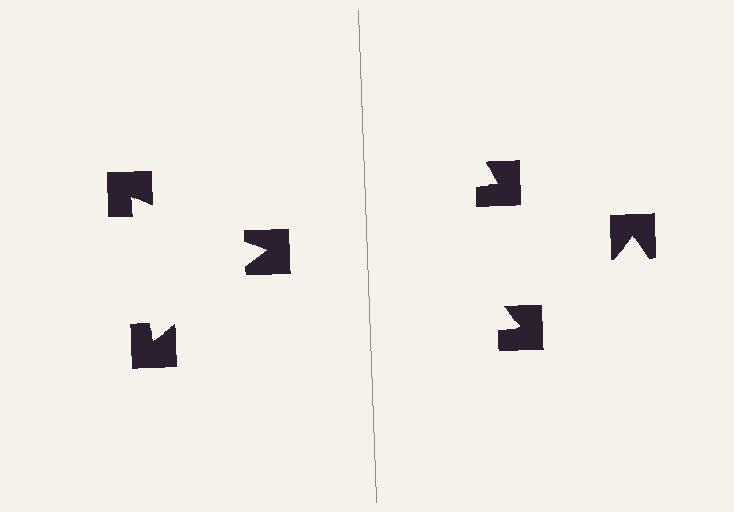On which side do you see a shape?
An illusory triangle appears on the left side. On the right side the wedge cuts are rotated, so no coherent shape forms.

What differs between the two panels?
The notched squares are positioned identically on both sides; only the wedge orientations differ. On the left they align to a triangle; on the right they are misaligned.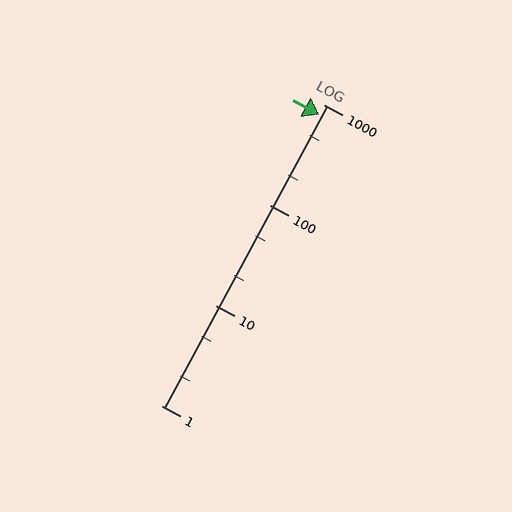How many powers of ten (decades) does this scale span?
The scale spans 3 decades, from 1 to 1000.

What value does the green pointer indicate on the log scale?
The pointer indicates approximately 800.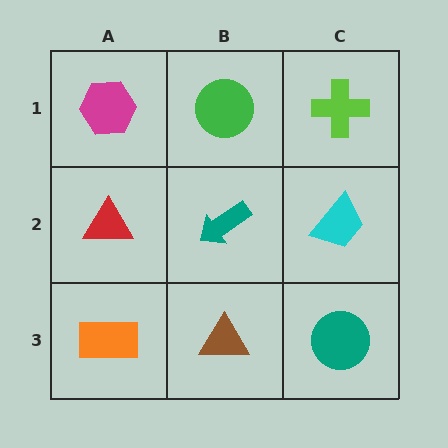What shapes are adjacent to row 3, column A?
A red triangle (row 2, column A), a brown triangle (row 3, column B).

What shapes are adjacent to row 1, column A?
A red triangle (row 2, column A), a green circle (row 1, column B).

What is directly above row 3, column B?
A teal arrow.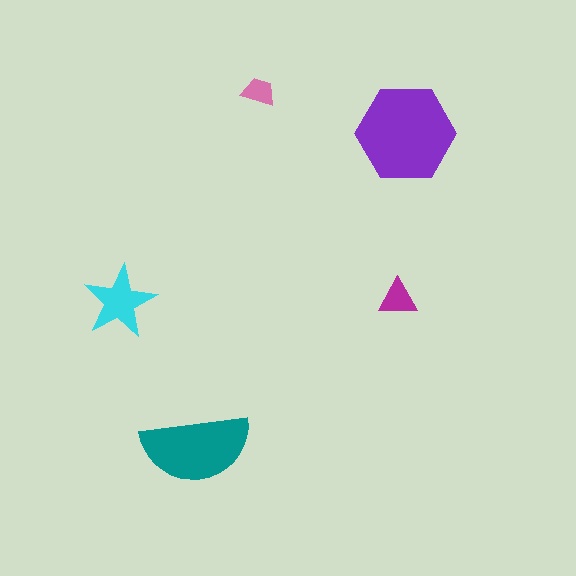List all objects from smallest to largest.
The pink trapezoid, the magenta triangle, the cyan star, the teal semicircle, the purple hexagon.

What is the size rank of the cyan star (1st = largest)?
3rd.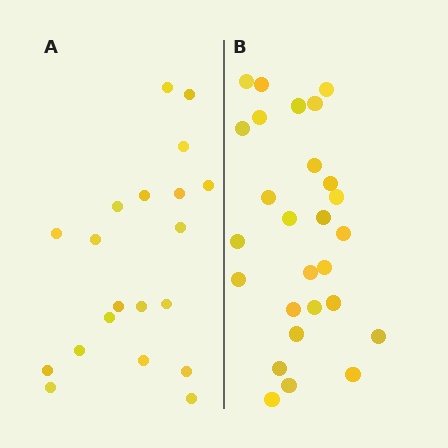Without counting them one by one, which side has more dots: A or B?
Region B (the right region) has more dots.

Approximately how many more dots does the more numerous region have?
Region B has roughly 8 or so more dots than region A.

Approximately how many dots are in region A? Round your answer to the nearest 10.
About 20 dots.